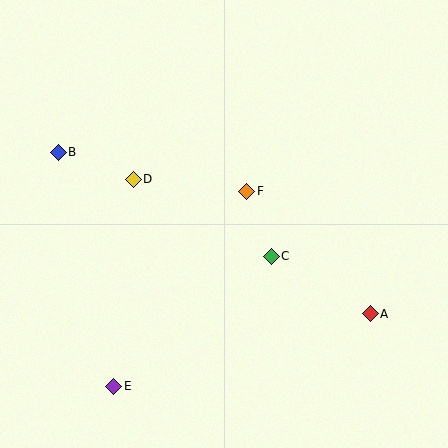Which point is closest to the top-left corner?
Point B is closest to the top-left corner.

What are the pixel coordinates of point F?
Point F is at (247, 191).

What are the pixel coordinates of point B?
Point B is at (58, 152).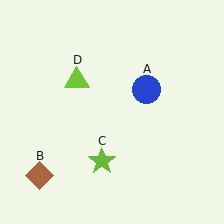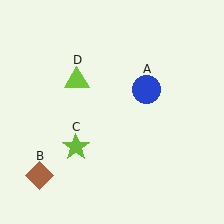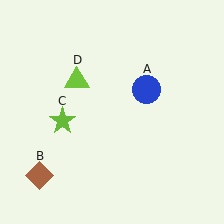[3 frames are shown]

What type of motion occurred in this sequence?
The lime star (object C) rotated clockwise around the center of the scene.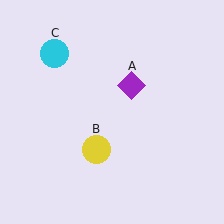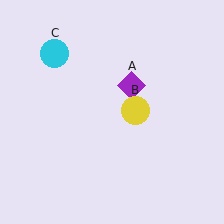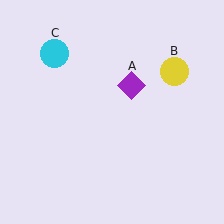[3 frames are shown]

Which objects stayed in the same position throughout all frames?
Purple diamond (object A) and cyan circle (object C) remained stationary.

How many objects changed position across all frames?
1 object changed position: yellow circle (object B).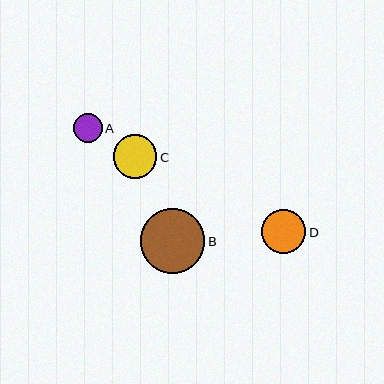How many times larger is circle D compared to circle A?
Circle D is approximately 1.5 times the size of circle A.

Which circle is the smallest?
Circle A is the smallest with a size of approximately 29 pixels.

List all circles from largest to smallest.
From largest to smallest: B, D, C, A.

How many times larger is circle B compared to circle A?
Circle B is approximately 2.2 times the size of circle A.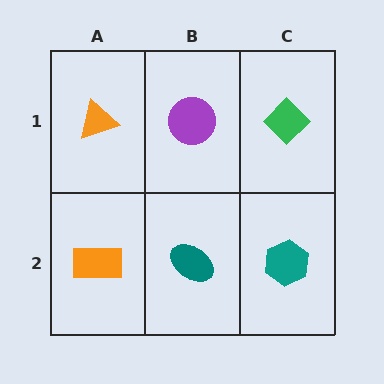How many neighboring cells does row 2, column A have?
2.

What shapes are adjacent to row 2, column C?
A green diamond (row 1, column C), a teal ellipse (row 2, column B).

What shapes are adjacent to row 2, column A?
An orange triangle (row 1, column A), a teal ellipse (row 2, column B).